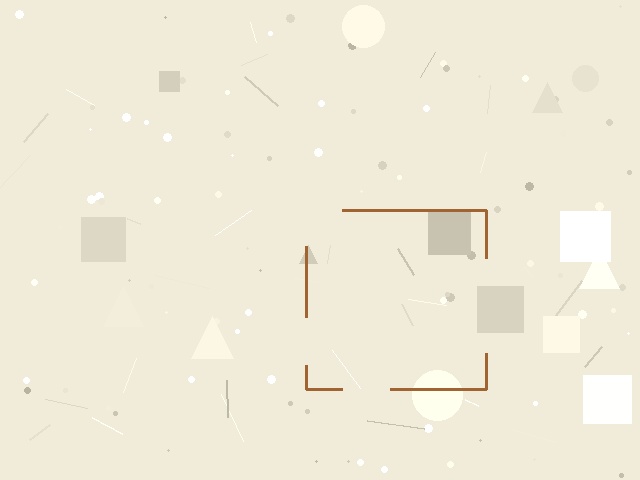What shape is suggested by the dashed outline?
The dashed outline suggests a square.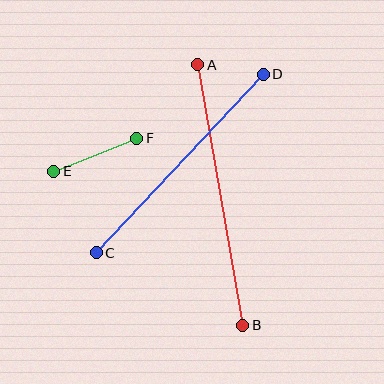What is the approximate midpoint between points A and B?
The midpoint is at approximately (220, 195) pixels.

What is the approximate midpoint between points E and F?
The midpoint is at approximately (95, 155) pixels.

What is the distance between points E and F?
The distance is approximately 89 pixels.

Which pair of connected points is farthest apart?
Points A and B are farthest apart.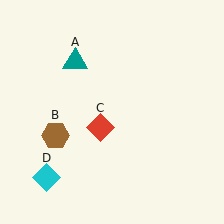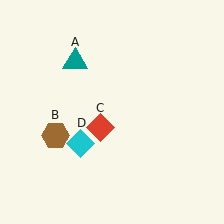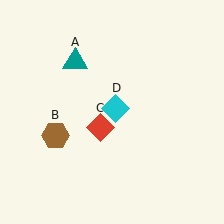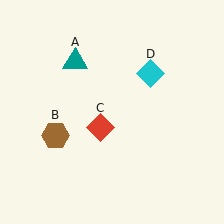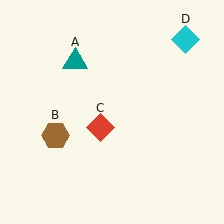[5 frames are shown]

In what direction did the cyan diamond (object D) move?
The cyan diamond (object D) moved up and to the right.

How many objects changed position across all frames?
1 object changed position: cyan diamond (object D).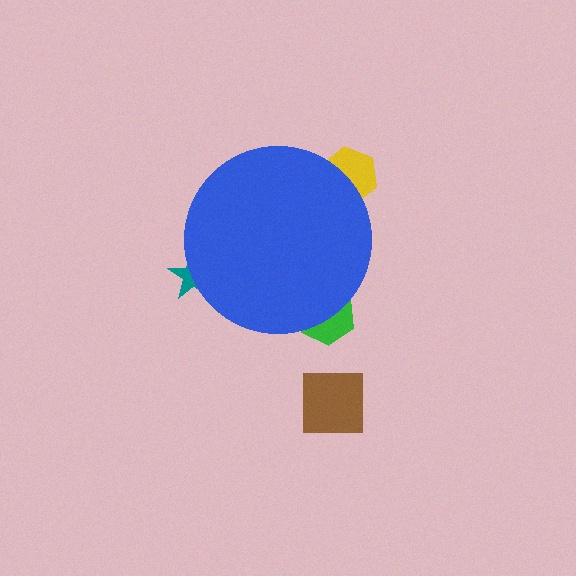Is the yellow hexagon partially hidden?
Yes, the yellow hexagon is partially hidden behind the blue circle.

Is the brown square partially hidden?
No, the brown square is fully visible.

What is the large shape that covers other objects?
A blue circle.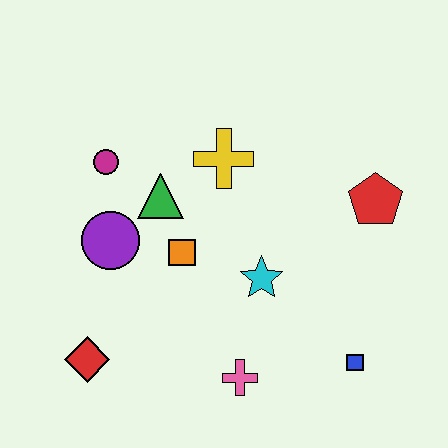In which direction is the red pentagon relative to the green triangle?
The red pentagon is to the right of the green triangle.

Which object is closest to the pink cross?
The cyan star is closest to the pink cross.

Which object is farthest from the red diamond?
The red pentagon is farthest from the red diamond.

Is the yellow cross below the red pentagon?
No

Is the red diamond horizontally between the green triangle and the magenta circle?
No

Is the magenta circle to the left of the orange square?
Yes